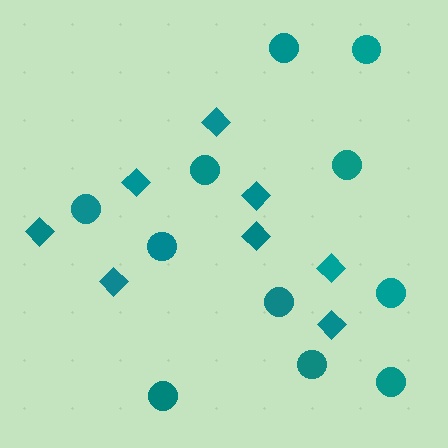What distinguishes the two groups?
There are 2 groups: one group of diamonds (8) and one group of circles (11).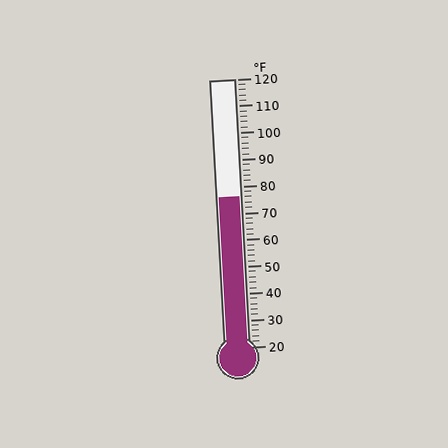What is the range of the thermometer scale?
The thermometer scale ranges from 20°F to 120°F.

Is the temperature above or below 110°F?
The temperature is below 110°F.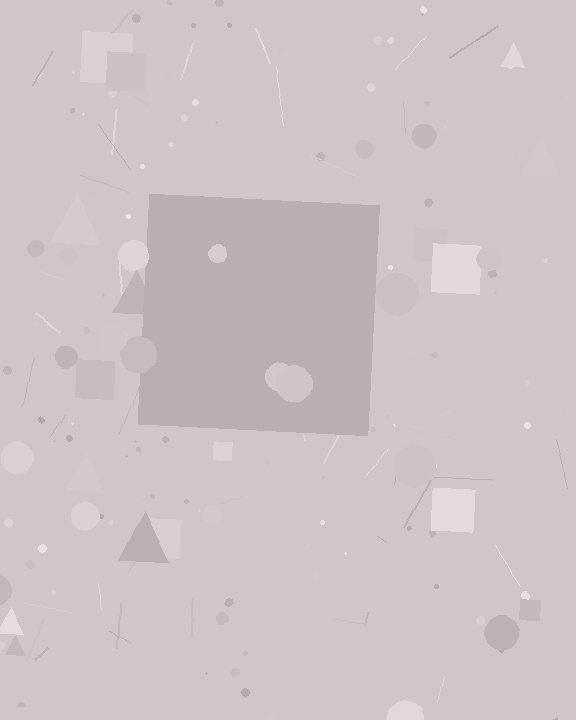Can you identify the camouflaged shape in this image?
The camouflaged shape is a square.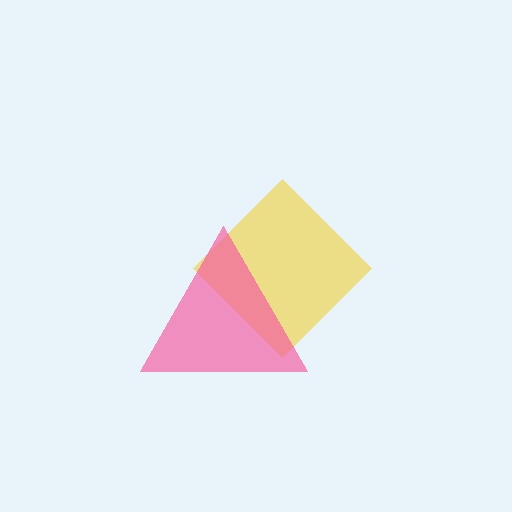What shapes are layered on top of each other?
The layered shapes are: a yellow diamond, a pink triangle.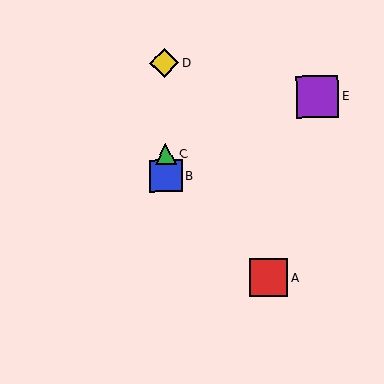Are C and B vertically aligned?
Yes, both are at x≈166.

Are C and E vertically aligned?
No, C is at x≈166 and E is at x≈317.